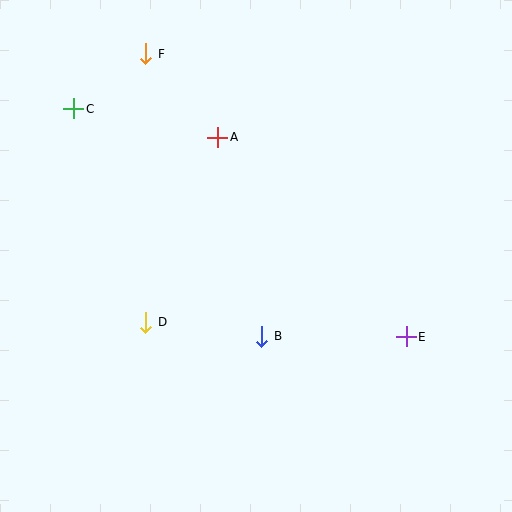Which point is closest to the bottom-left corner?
Point D is closest to the bottom-left corner.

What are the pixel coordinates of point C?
Point C is at (74, 109).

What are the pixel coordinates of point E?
Point E is at (406, 337).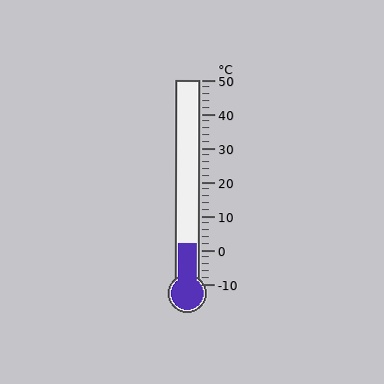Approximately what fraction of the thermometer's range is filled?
The thermometer is filled to approximately 20% of its range.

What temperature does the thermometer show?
The thermometer shows approximately 2°C.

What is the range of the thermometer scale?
The thermometer scale ranges from -10°C to 50°C.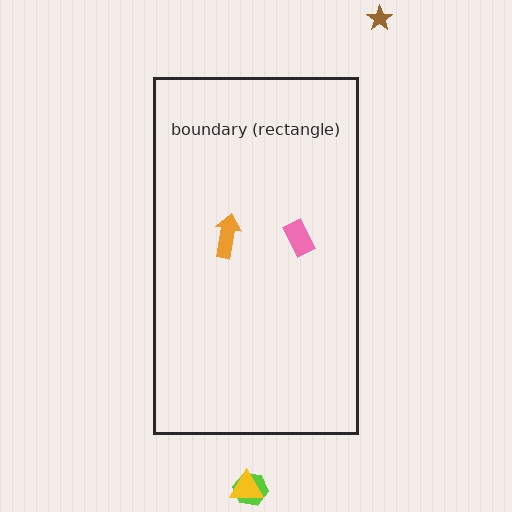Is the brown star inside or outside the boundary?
Outside.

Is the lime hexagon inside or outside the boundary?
Outside.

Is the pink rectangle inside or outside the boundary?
Inside.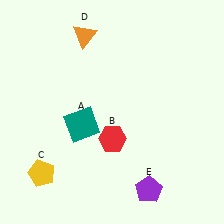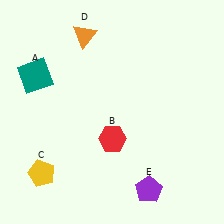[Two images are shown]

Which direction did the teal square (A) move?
The teal square (A) moved up.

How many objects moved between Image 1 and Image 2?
1 object moved between the two images.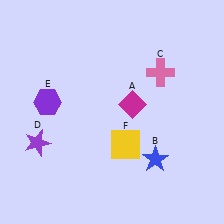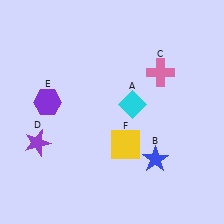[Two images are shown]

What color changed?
The diamond (A) changed from magenta in Image 1 to cyan in Image 2.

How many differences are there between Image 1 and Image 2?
There is 1 difference between the two images.